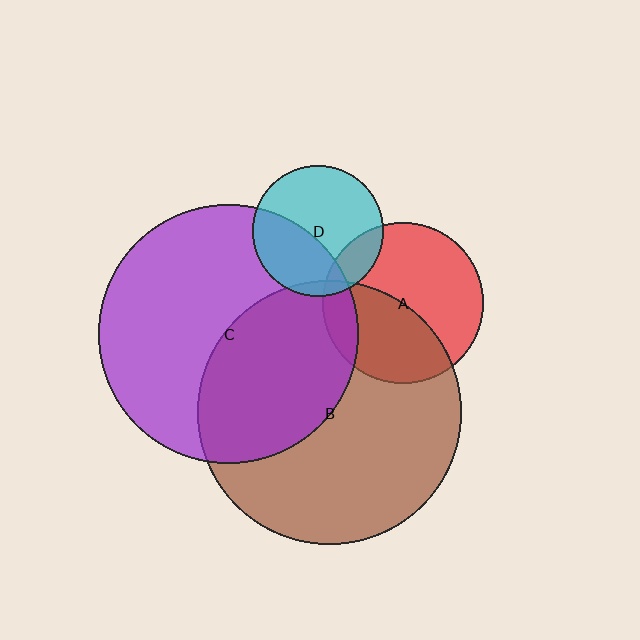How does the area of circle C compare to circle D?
Approximately 3.9 times.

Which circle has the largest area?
Circle B (brown).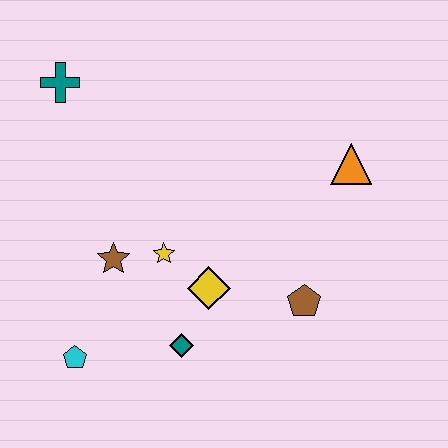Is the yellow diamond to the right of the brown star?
Yes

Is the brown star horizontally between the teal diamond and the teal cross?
Yes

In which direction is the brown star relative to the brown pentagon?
The brown star is to the left of the brown pentagon.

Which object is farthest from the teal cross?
The brown pentagon is farthest from the teal cross.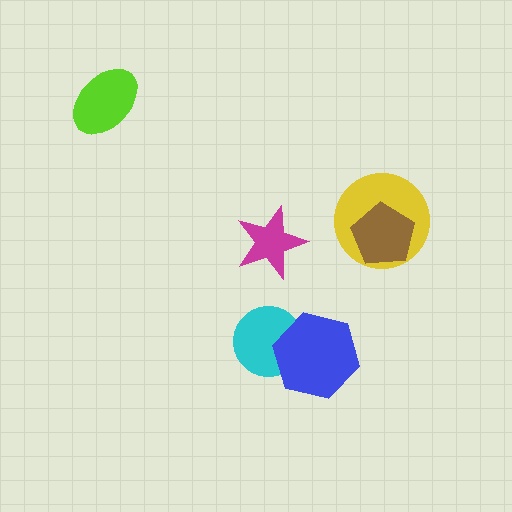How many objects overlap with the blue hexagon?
1 object overlaps with the blue hexagon.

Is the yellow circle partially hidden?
Yes, it is partially covered by another shape.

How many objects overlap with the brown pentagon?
1 object overlaps with the brown pentagon.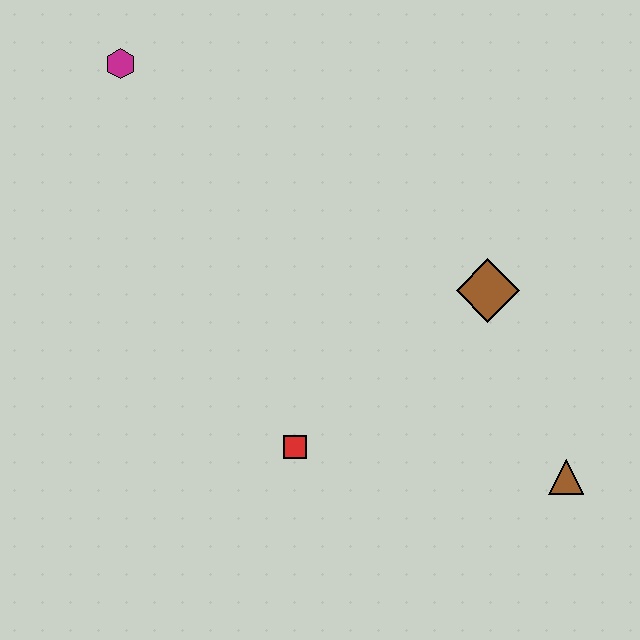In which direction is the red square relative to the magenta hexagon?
The red square is below the magenta hexagon.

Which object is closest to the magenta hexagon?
The red square is closest to the magenta hexagon.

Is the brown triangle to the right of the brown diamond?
Yes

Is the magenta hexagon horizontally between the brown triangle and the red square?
No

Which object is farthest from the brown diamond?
The magenta hexagon is farthest from the brown diamond.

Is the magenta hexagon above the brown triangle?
Yes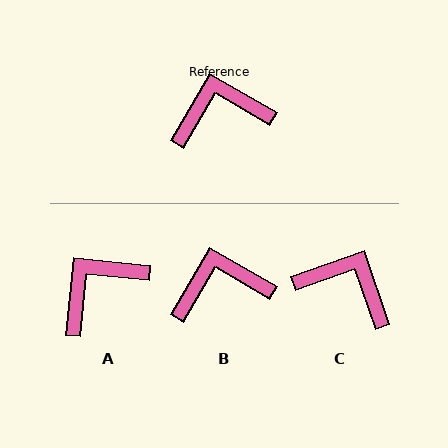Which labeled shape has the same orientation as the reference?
B.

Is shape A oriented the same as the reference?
No, it is off by about 25 degrees.